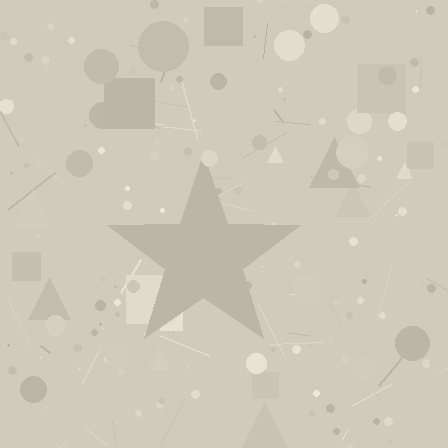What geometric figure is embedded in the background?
A star is embedded in the background.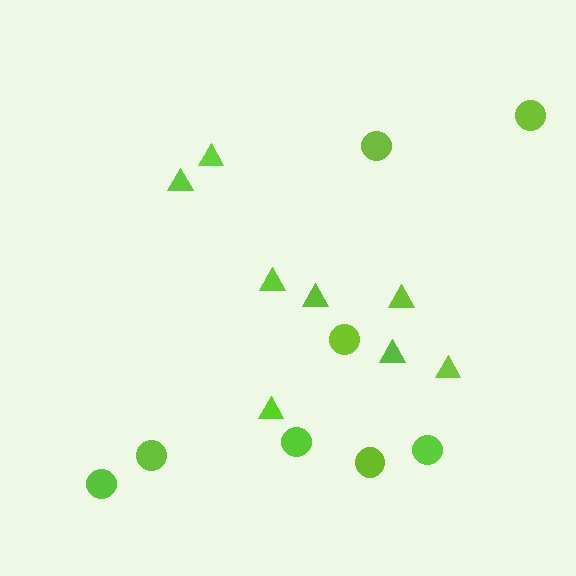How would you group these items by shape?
There are 2 groups: one group of circles (8) and one group of triangles (8).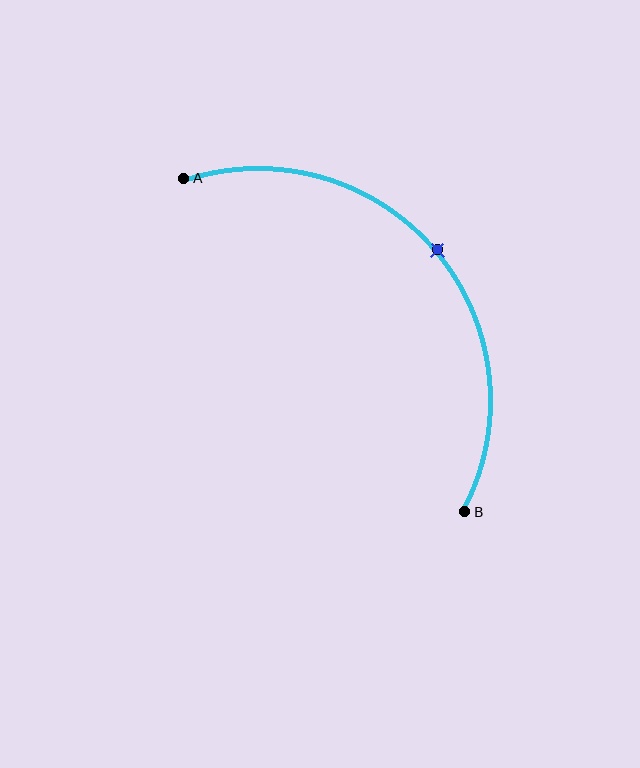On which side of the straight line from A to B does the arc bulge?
The arc bulges above and to the right of the straight line connecting A and B.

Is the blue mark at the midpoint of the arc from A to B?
Yes. The blue mark lies on the arc at equal arc-length from both A and B — it is the arc midpoint.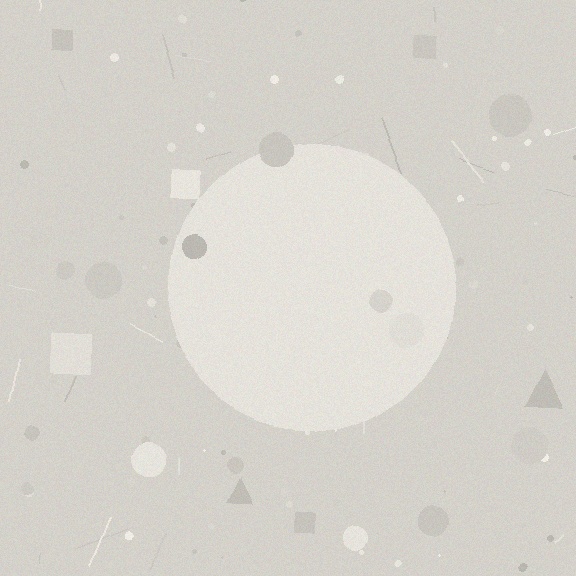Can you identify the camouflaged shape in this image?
The camouflaged shape is a circle.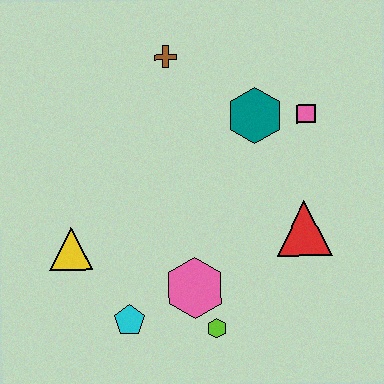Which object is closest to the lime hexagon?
The pink hexagon is closest to the lime hexagon.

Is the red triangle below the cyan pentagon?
No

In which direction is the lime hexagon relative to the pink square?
The lime hexagon is below the pink square.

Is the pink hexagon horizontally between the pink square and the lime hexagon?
No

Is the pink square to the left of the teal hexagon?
No